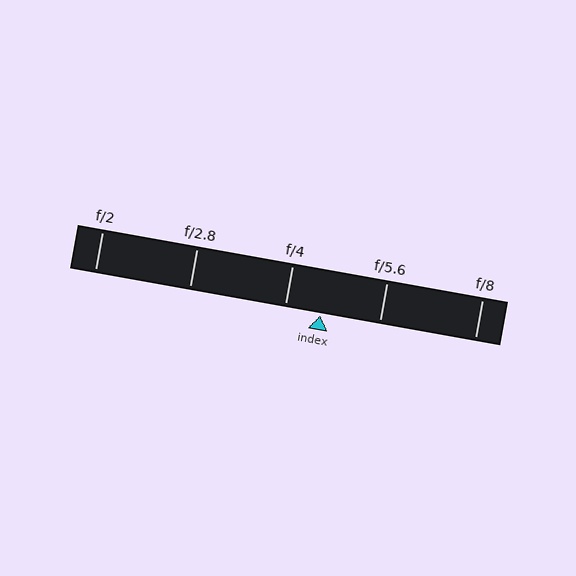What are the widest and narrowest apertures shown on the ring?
The widest aperture shown is f/2 and the narrowest is f/8.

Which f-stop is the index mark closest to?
The index mark is closest to f/4.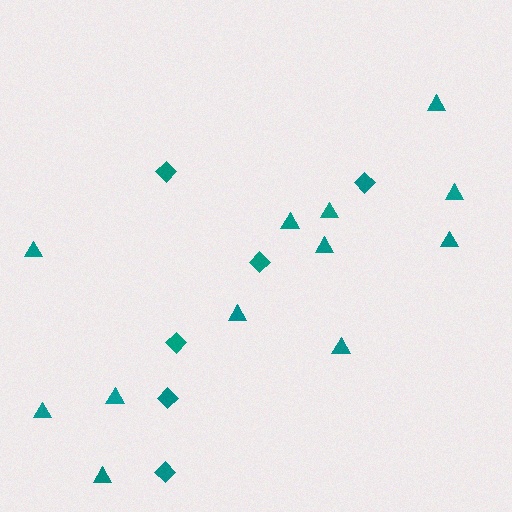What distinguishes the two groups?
There are 2 groups: one group of triangles (12) and one group of diamonds (6).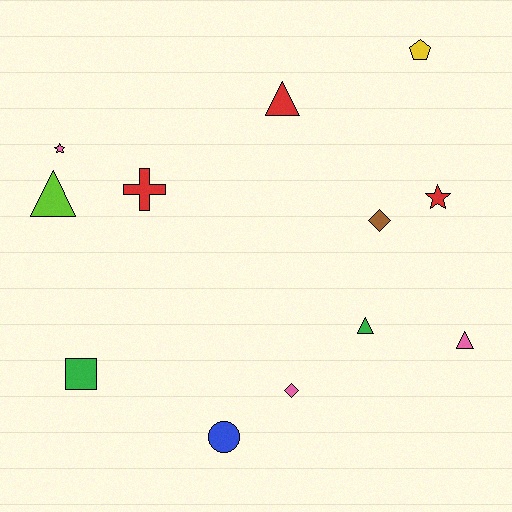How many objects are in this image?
There are 12 objects.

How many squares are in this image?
There is 1 square.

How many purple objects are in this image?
There are no purple objects.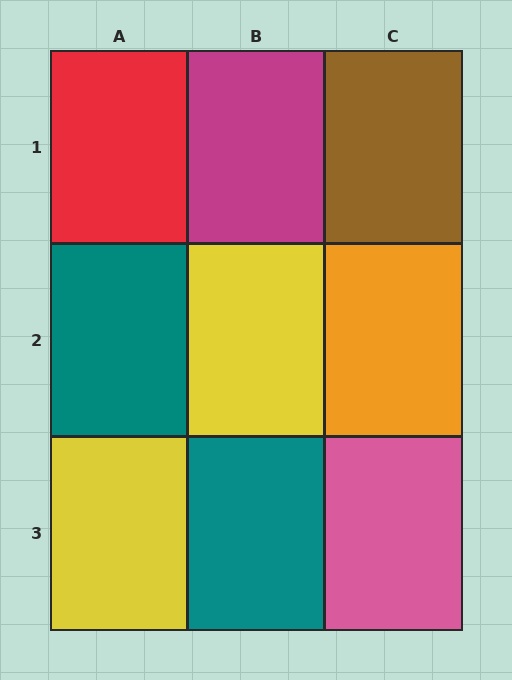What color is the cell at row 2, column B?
Yellow.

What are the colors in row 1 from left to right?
Red, magenta, brown.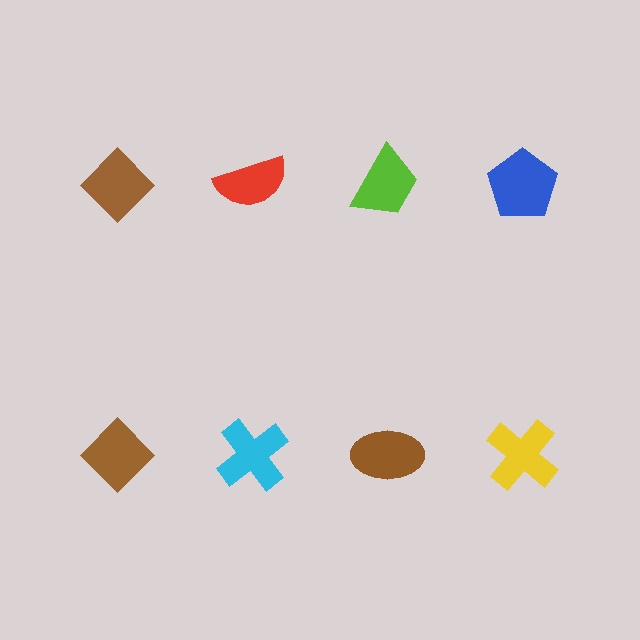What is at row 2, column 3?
A brown ellipse.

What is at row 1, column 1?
A brown diamond.